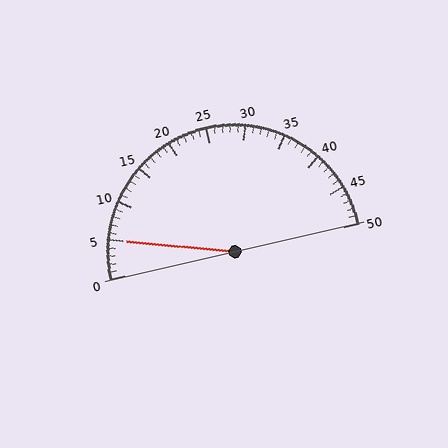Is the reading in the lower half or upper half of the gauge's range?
The reading is in the lower half of the range (0 to 50).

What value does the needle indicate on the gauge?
The needle indicates approximately 5.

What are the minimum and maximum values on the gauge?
The gauge ranges from 0 to 50.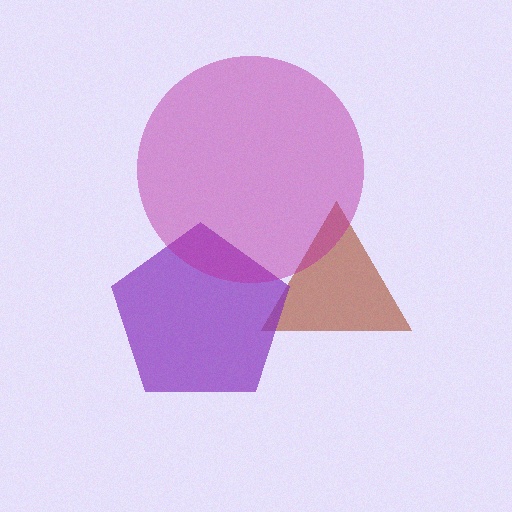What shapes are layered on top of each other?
The layered shapes are: a brown triangle, a purple pentagon, a magenta circle.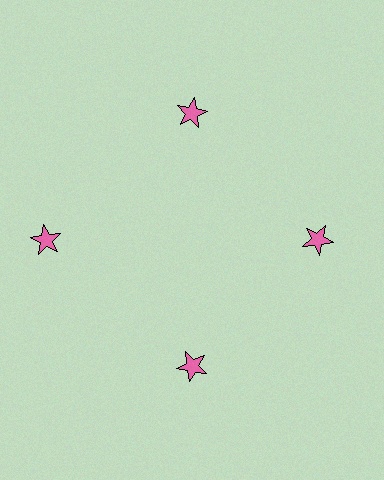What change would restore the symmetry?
The symmetry would be restored by moving it inward, back onto the ring so that all 4 stars sit at equal angles and equal distance from the center.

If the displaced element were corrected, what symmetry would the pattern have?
It would have 4-fold rotational symmetry — the pattern would map onto itself every 90 degrees.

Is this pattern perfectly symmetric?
No. The 4 pink stars are arranged in a ring, but one element near the 9 o'clock position is pushed outward from the center, breaking the 4-fold rotational symmetry.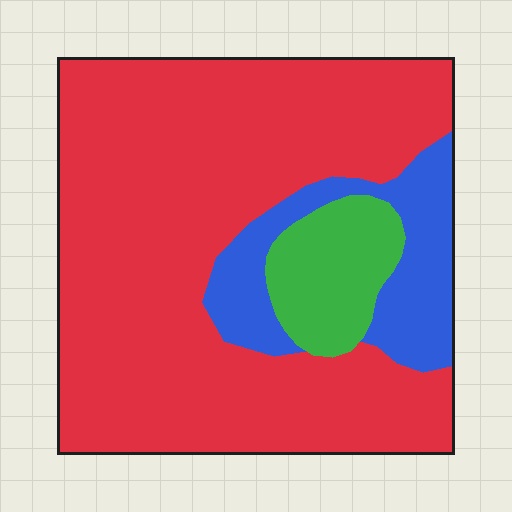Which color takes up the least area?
Green, at roughly 10%.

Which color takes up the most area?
Red, at roughly 75%.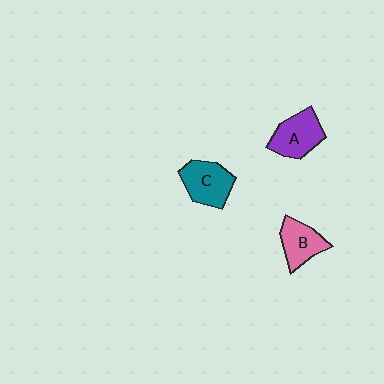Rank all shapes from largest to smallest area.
From largest to smallest: C (teal), A (purple), B (pink).